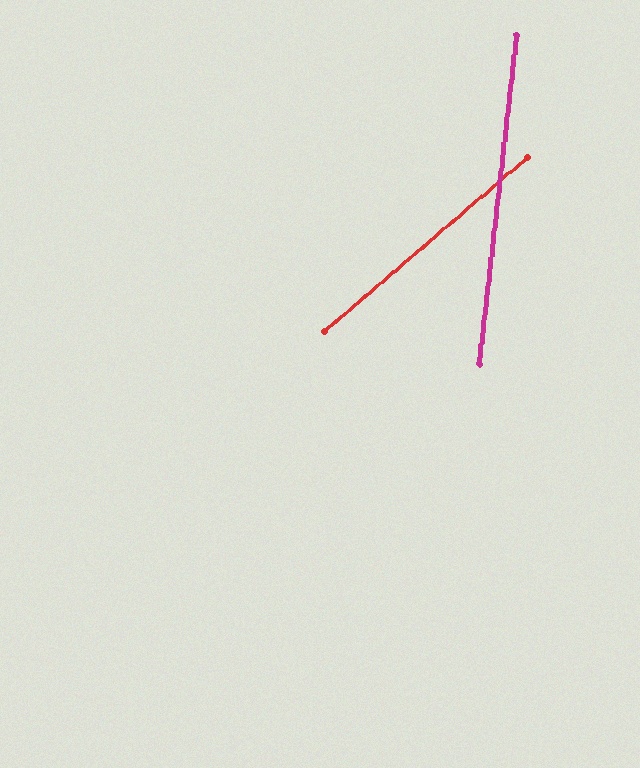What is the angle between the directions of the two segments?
Approximately 43 degrees.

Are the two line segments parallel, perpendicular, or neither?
Neither parallel nor perpendicular — they differ by about 43°.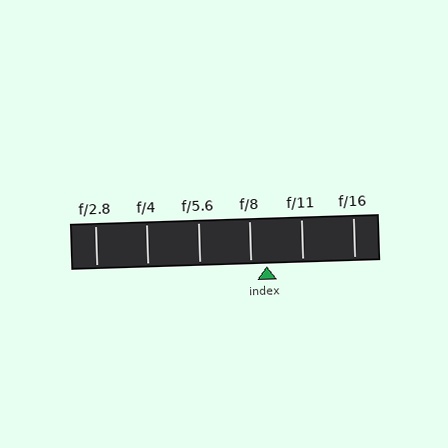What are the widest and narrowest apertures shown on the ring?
The widest aperture shown is f/2.8 and the narrowest is f/16.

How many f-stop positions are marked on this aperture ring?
There are 6 f-stop positions marked.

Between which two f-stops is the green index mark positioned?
The index mark is between f/8 and f/11.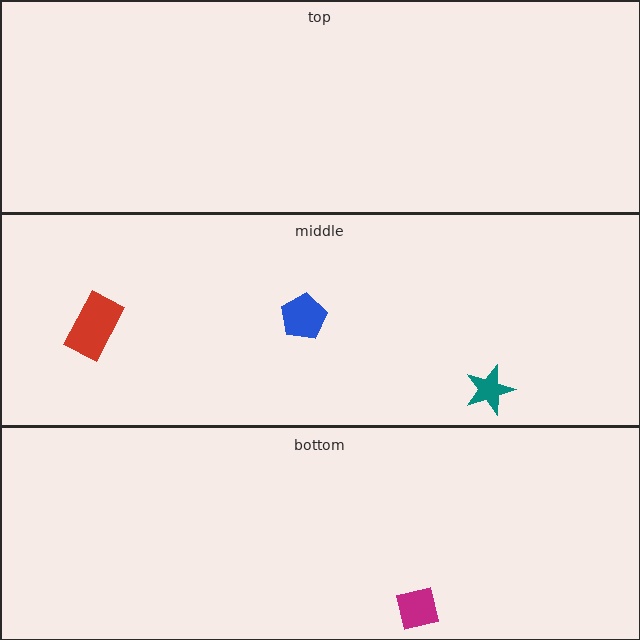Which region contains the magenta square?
The bottom region.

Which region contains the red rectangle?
The middle region.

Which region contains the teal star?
The middle region.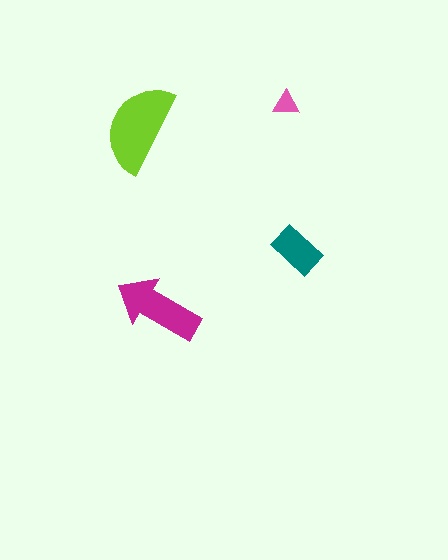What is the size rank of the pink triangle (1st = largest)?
4th.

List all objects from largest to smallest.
The lime semicircle, the magenta arrow, the teal rectangle, the pink triangle.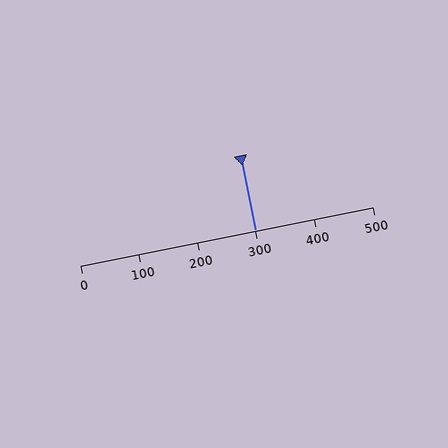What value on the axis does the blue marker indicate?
The marker indicates approximately 300.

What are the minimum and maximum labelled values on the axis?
The axis runs from 0 to 500.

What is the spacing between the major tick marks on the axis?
The major ticks are spaced 100 apart.